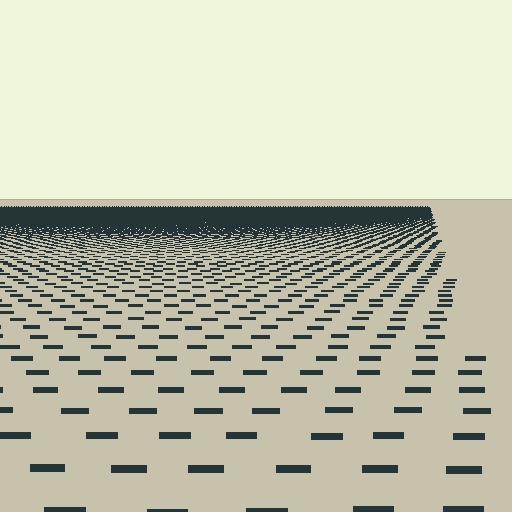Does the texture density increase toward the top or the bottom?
Density increases toward the top.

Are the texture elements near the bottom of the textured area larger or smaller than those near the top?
Larger. Near the bottom, elements are closer to the viewer and appear at a bigger on-screen size.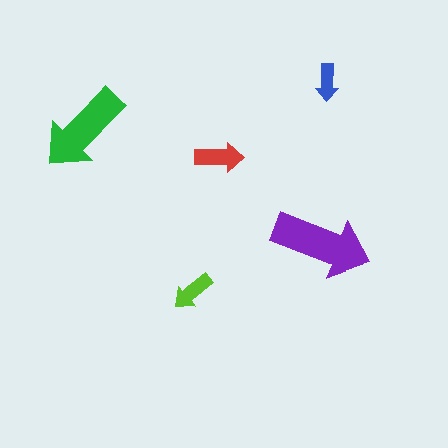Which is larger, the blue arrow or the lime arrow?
The lime one.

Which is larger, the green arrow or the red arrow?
The green one.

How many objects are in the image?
There are 5 objects in the image.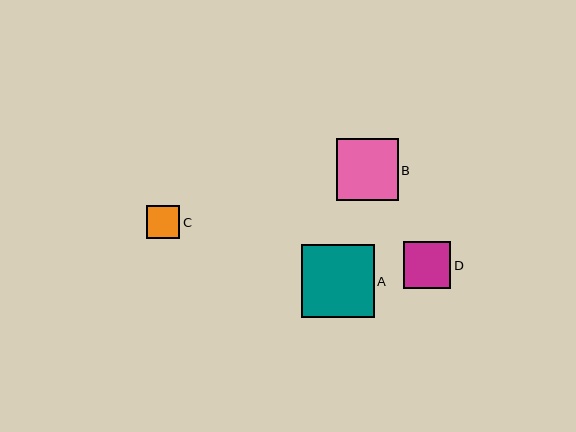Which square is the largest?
Square A is the largest with a size of approximately 73 pixels.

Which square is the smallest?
Square C is the smallest with a size of approximately 33 pixels.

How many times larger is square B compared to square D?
Square B is approximately 1.3 times the size of square D.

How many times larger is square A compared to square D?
Square A is approximately 1.6 times the size of square D.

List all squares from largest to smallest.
From largest to smallest: A, B, D, C.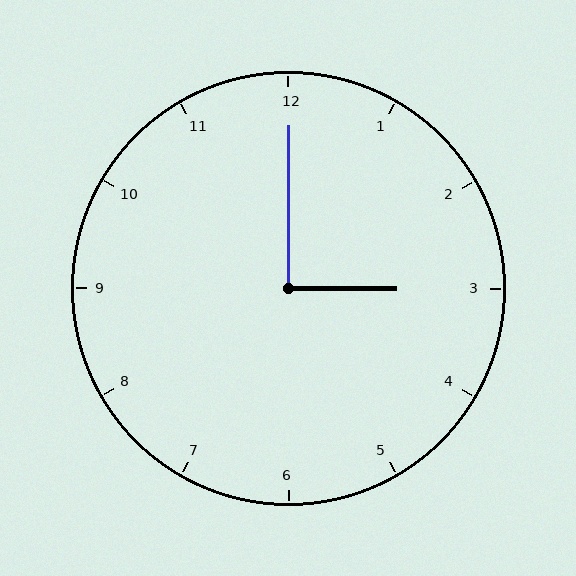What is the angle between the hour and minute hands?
Approximately 90 degrees.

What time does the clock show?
3:00.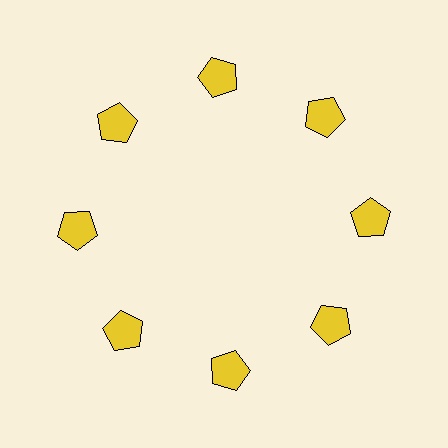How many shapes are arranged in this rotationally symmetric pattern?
There are 8 shapes, arranged in 8 groups of 1.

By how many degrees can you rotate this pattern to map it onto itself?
The pattern maps onto itself every 45 degrees of rotation.